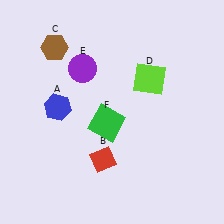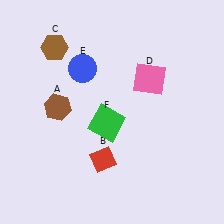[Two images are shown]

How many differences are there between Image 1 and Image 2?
There are 3 differences between the two images.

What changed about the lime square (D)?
In Image 1, D is lime. In Image 2, it changed to pink.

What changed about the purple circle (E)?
In Image 1, E is purple. In Image 2, it changed to blue.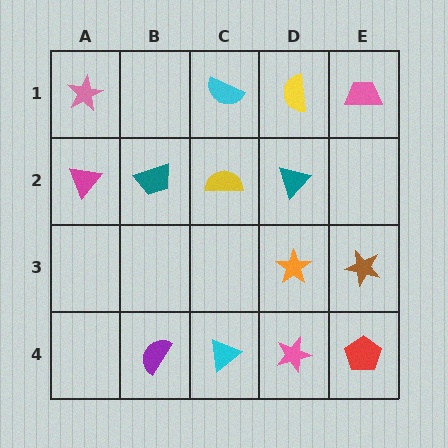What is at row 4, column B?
A purple semicircle.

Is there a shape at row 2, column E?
No, that cell is empty.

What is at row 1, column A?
A pink star.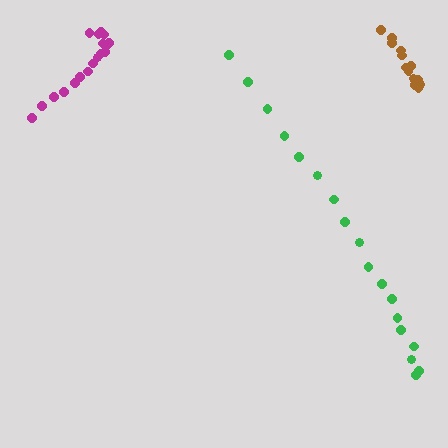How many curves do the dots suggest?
There are 3 distinct paths.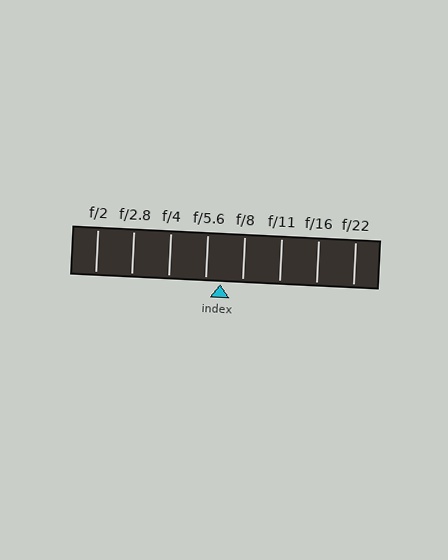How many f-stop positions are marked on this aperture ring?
There are 8 f-stop positions marked.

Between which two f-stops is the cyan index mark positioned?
The index mark is between f/5.6 and f/8.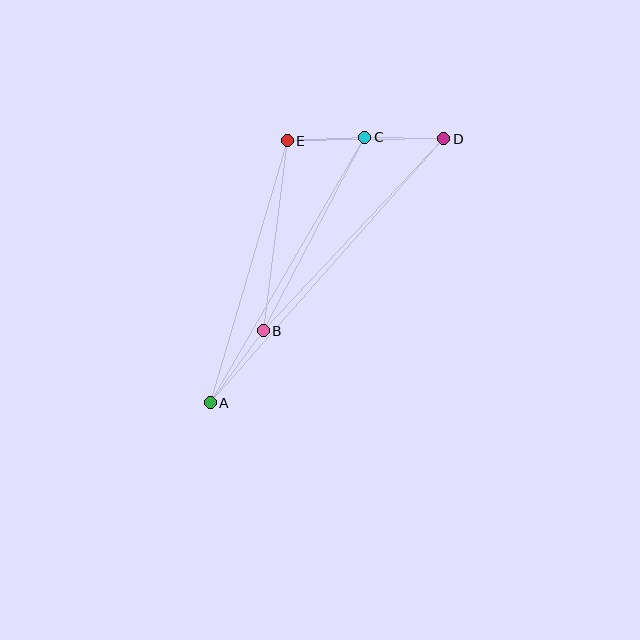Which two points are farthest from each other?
Points A and D are farthest from each other.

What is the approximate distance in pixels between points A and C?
The distance between A and C is approximately 307 pixels.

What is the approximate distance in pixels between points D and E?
The distance between D and E is approximately 157 pixels.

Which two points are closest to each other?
Points C and E are closest to each other.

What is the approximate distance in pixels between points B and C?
The distance between B and C is approximately 218 pixels.